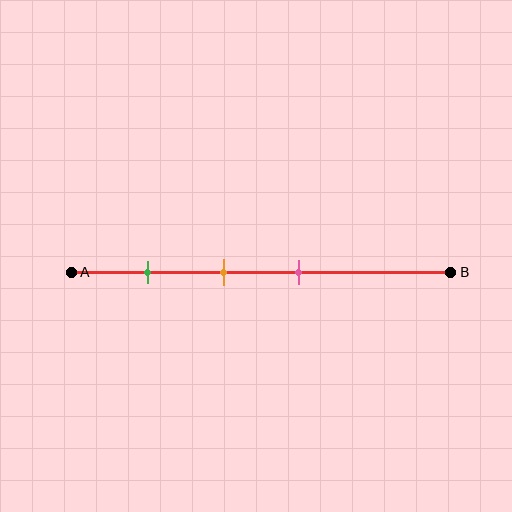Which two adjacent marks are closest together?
The orange and pink marks are the closest adjacent pair.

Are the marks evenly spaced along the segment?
Yes, the marks are approximately evenly spaced.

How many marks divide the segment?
There are 3 marks dividing the segment.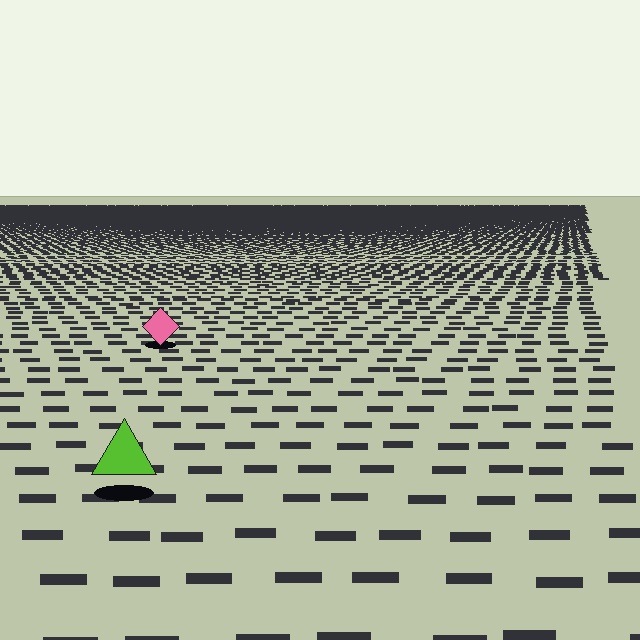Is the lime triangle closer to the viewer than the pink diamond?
Yes. The lime triangle is closer — you can tell from the texture gradient: the ground texture is coarser near it.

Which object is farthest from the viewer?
The pink diamond is farthest from the viewer. It appears smaller and the ground texture around it is denser.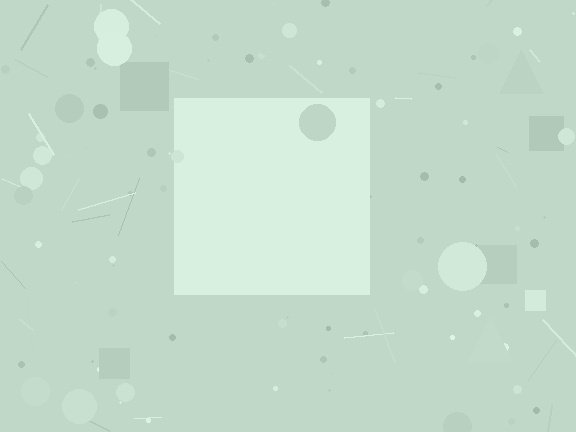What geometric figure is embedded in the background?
A square is embedded in the background.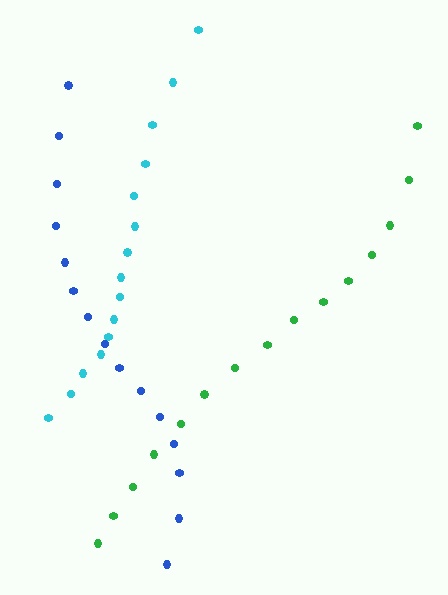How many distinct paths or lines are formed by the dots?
There are 3 distinct paths.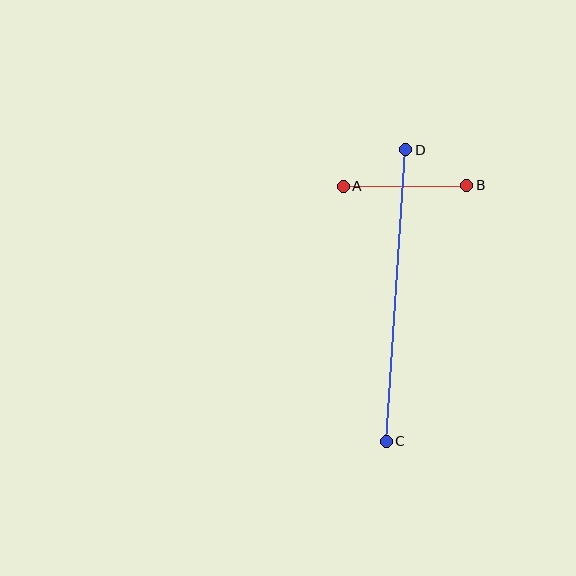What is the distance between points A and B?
The distance is approximately 123 pixels.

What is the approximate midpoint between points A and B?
The midpoint is at approximately (405, 186) pixels.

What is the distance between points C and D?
The distance is approximately 292 pixels.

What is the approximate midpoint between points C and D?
The midpoint is at approximately (396, 296) pixels.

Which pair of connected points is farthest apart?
Points C and D are farthest apart.